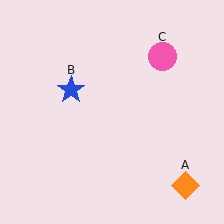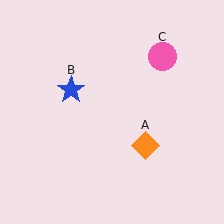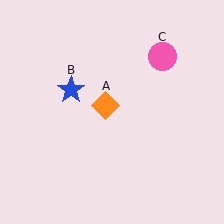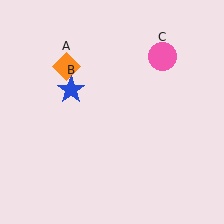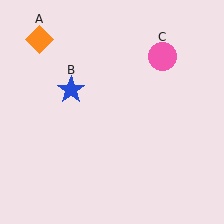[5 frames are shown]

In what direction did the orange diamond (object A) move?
The orange diamond (object A) moved up and to the left.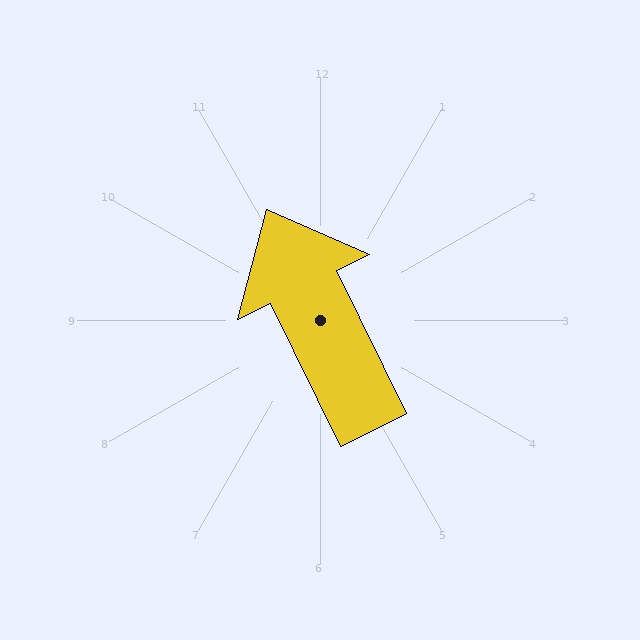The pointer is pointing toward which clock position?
Roughly 11 o'clock.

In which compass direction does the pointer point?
Northwest.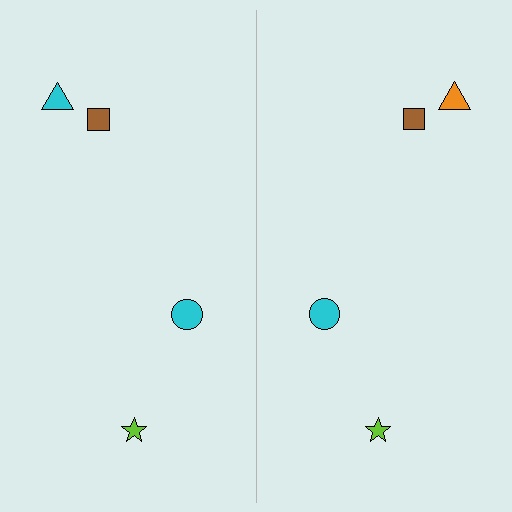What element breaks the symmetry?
The orange triangle on the right side breaks the symmetry — its mirror counterpart is cyan.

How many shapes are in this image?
There are 8 shapes in this image.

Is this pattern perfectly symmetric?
No, the pattern is not perfectly symmetric. The orange triangle on the right side breaks the symmetry — its mirror counterpart is cyan.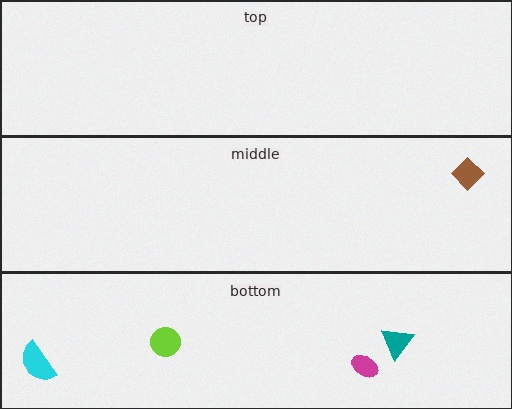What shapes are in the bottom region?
The lime circle, the cyan semicircle, the magenta ellipse, the teal triangle.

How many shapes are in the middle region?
1.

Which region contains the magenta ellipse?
The bottom region.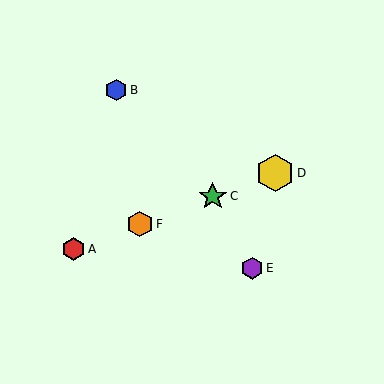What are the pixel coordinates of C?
Object C is at (213, 196).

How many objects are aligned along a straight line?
4 objects (A, C, D, F) are aligned along a straight line.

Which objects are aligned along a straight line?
Objects A, C, D, F are aligned along a straight line.